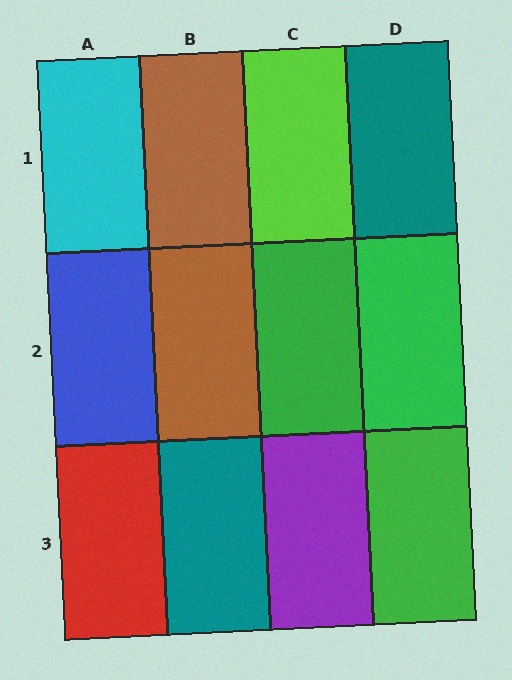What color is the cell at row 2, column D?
Green.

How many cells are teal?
2 cells are teal.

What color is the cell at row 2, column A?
Blue.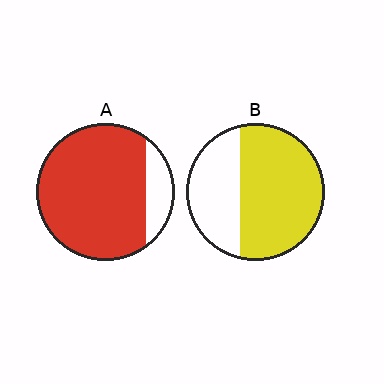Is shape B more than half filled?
Yes.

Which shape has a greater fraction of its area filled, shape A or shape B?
Shape A.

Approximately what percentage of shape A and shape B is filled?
A is approximately 85% and B is approximately 65%.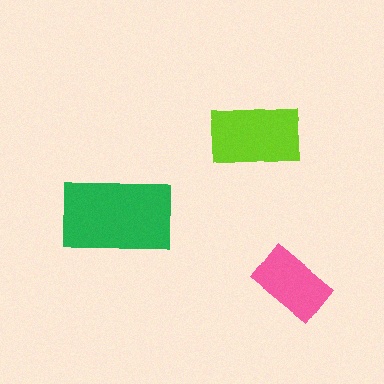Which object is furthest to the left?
The green rectangle is leftmost.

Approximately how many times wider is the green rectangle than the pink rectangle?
About 1.5 times wider.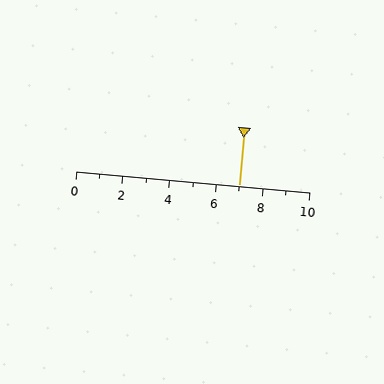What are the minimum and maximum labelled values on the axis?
The axis runs from 0 to 10.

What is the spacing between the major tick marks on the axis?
The major ticks are spaced 2 apart.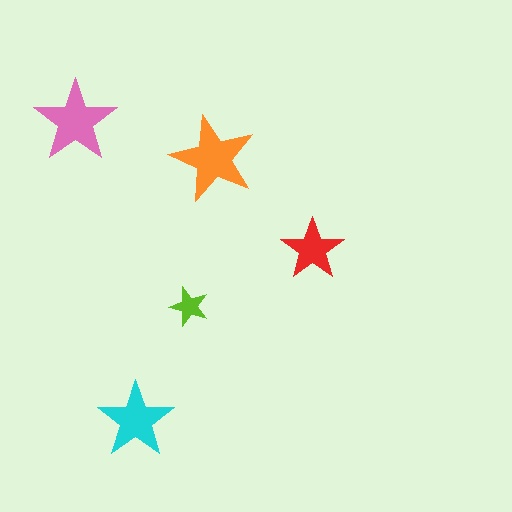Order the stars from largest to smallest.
the orange one, the pink one, the cyan one, the red one, the lime one.